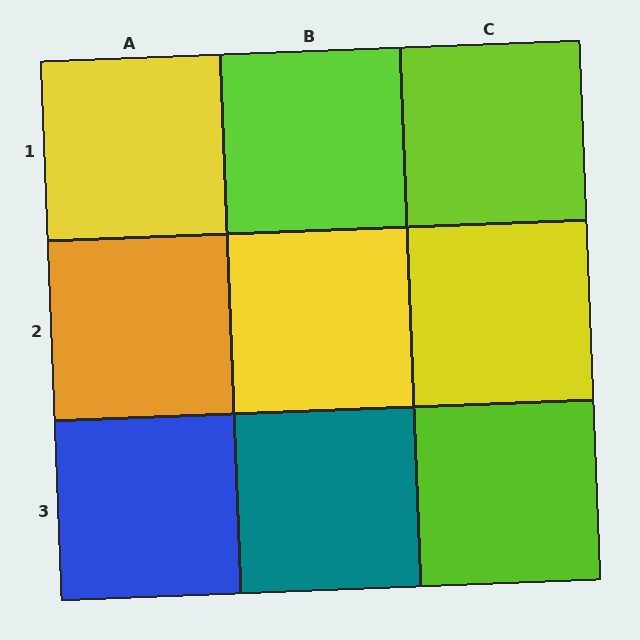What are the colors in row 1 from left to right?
Yellow, lime, lime.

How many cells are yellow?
3 cells are yellow.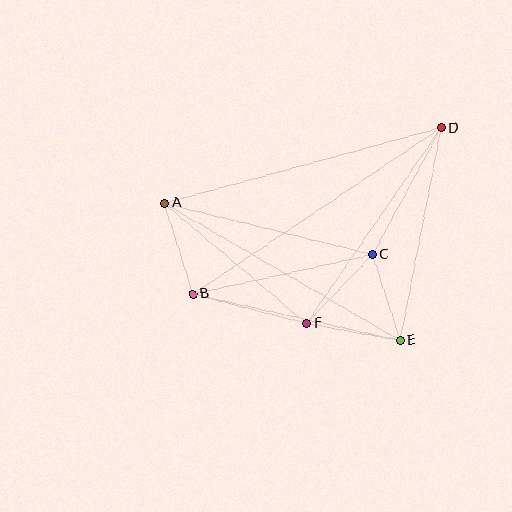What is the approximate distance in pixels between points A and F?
The distance between A and F is approximately 186 pixels.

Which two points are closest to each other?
Points C and E are closest to each other.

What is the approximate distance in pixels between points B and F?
The distance between B and F is approximately 117 pixels.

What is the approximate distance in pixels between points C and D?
The distance between C and D is approximately 144 pixels.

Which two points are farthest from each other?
Points B and D are farthest from each other.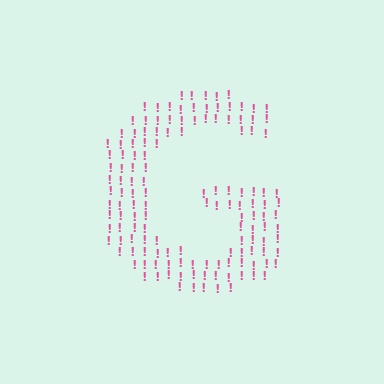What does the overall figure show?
The overall figure shows the letter G.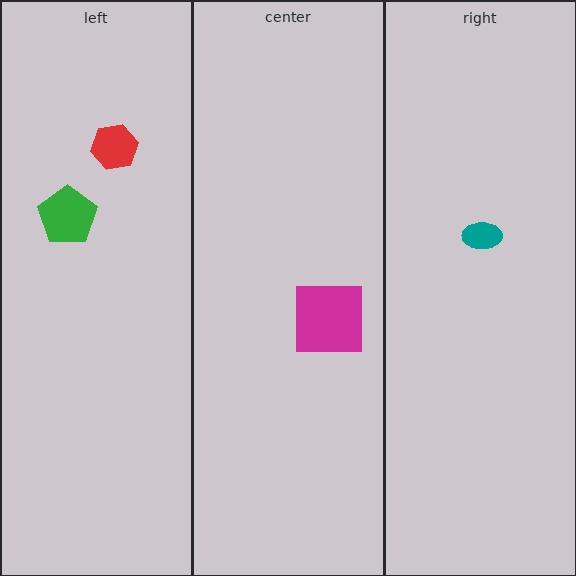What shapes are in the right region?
The teal ellipse.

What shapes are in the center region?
The magenta square.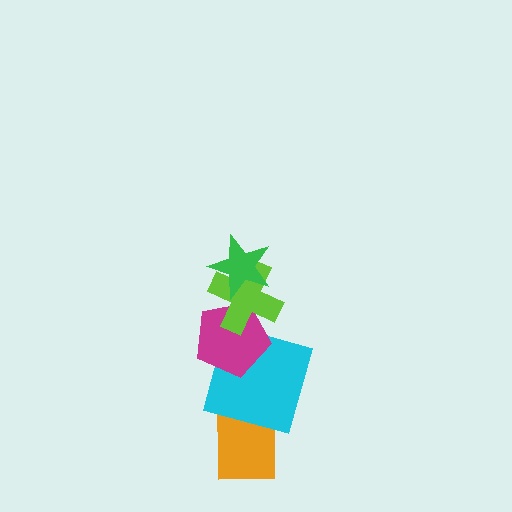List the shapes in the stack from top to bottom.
From top to bottom: the green star, the lime cross, the magenta pentagon, the cyan square, the orange rectangle.